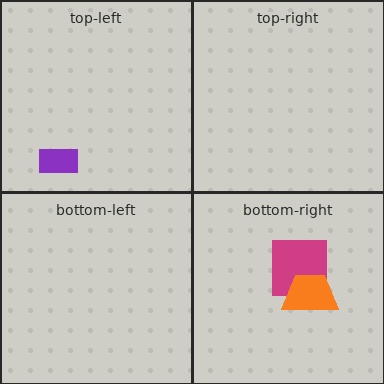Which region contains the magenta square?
The bottom-right region.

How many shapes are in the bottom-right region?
2.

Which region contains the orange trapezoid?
The bottom-right region.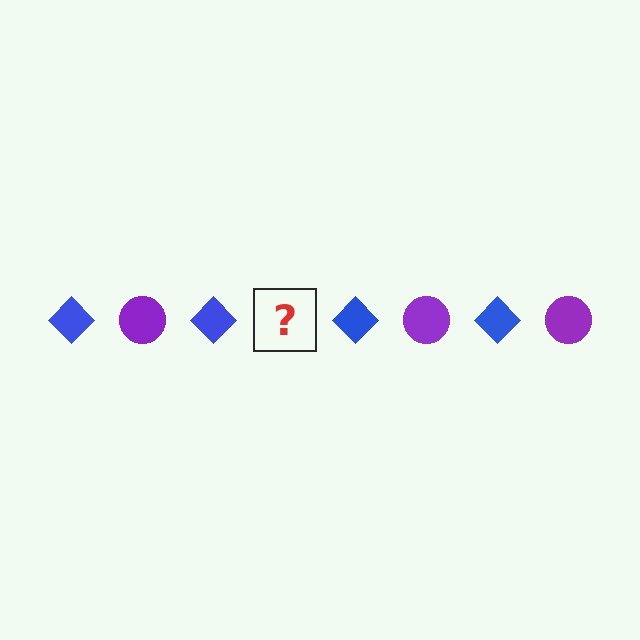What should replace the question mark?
The question mark should be replaced with a purple circle.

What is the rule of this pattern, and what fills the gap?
The rule is that the pattern alternates between blue diamond and purple circle. The gap should be filled with a purple circle.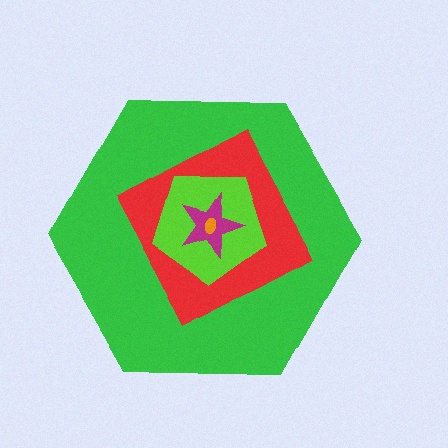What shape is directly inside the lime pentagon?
The magenta star.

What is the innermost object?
The orange ellipse.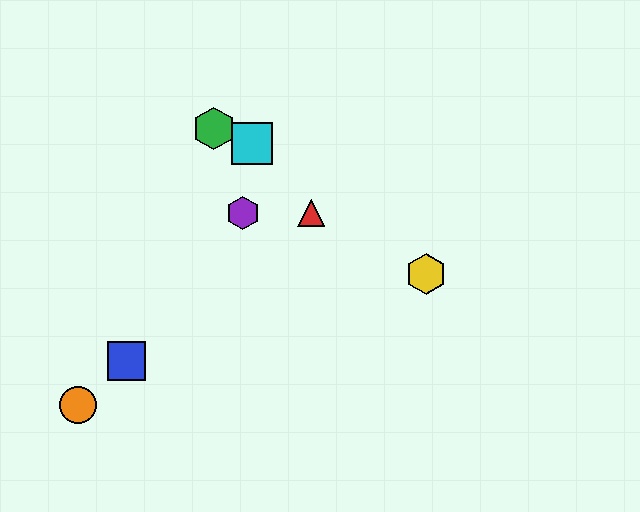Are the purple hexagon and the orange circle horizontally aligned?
No, the purple hexagon is at y≈213 and the orange circle is at y≈405.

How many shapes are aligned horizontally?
2 shapes (the red triangle, the purple hexagon) are aligned horizontally.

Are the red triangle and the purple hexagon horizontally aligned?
Yes, both are at y≈213.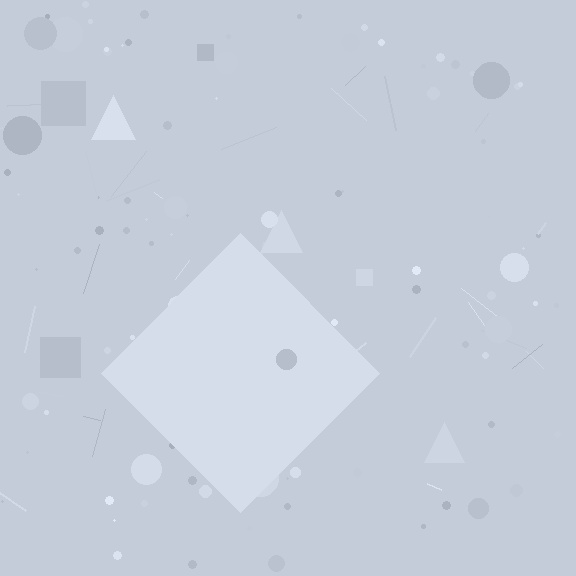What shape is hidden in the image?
A diamond is hidden in the image.